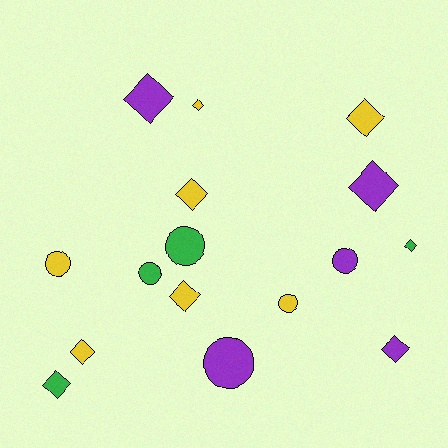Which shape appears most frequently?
Diamond, with 10 objects.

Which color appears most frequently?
Yellow, with 7 objects.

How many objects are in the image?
There are 16 objects.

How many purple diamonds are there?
There are 3 purple diamonds.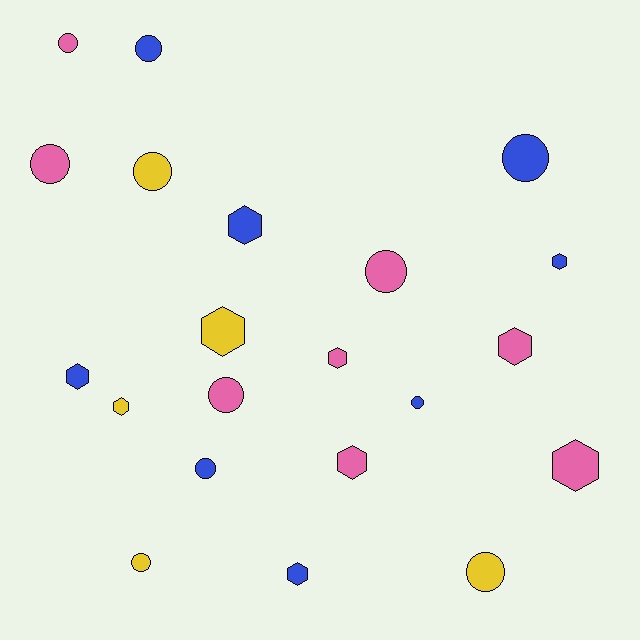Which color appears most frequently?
Blue, with 8 objects.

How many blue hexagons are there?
There are 4 blue hexagons.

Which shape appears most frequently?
Circle, with 11 objects.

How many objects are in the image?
There are 21 objects.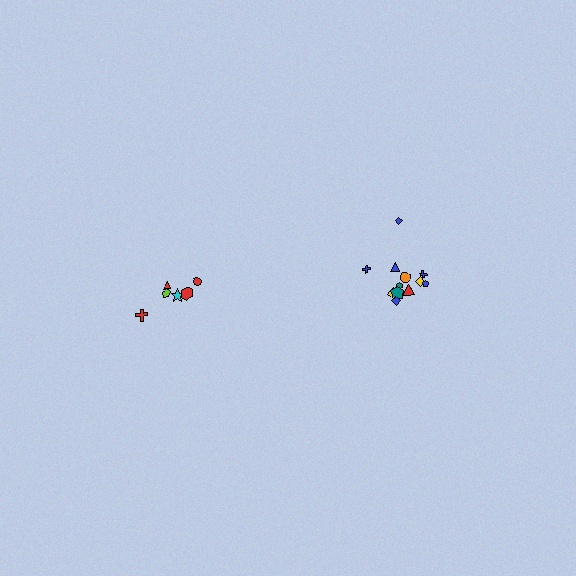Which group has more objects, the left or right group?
The right group.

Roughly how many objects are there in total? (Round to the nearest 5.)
Roughly 20 objects in total.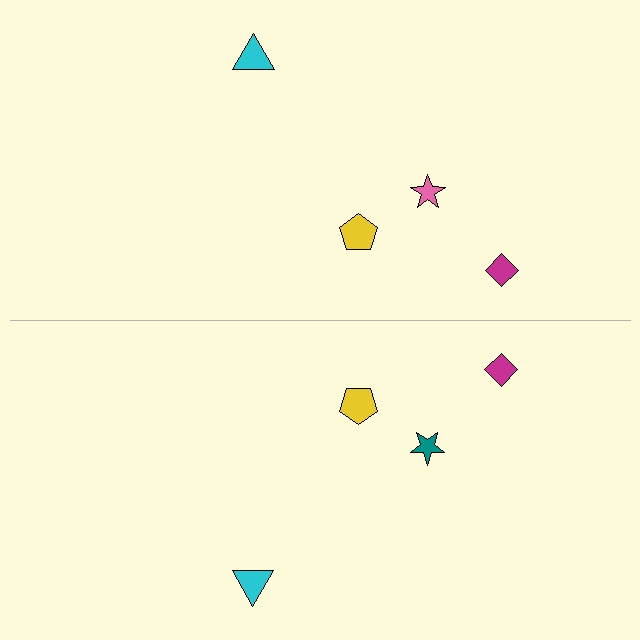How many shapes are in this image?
There are 8 shapes in this image.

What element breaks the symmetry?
The teal star on the bottom side breaks the symmetry — its mirror counterpart is pink.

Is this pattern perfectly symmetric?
No, the pattern is not perfectly symmetric. The teal star on the bottom side breaks the symmetry — its mirror counterpart is pink.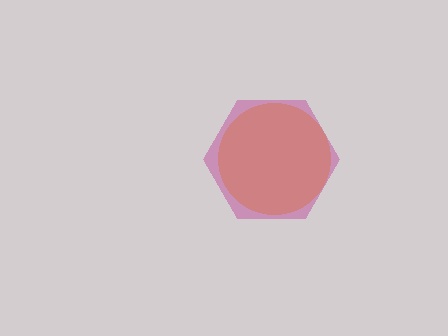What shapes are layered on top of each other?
The layered shapes are: an orange circle, a magenta hexagon.